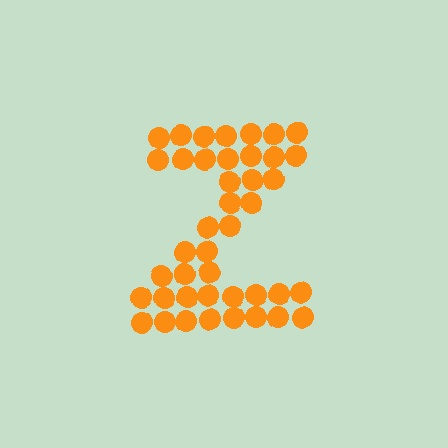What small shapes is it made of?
It is made of small circles.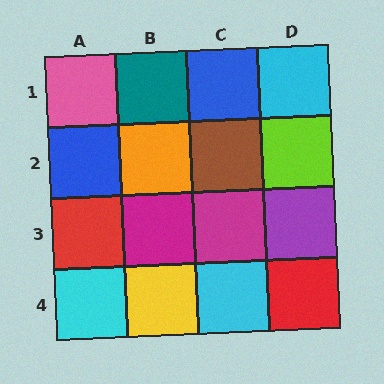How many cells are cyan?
3 cells are cyan.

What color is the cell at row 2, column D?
Lime.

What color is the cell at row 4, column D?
Red.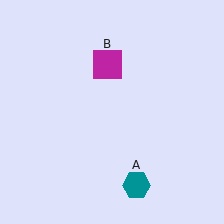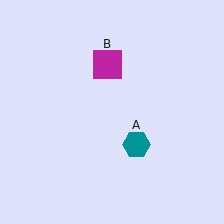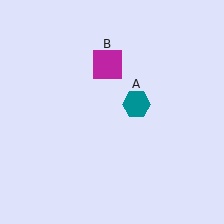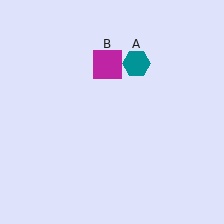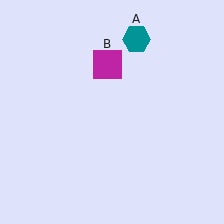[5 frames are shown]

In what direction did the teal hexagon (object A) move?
The teal hexagon (object A) moved up.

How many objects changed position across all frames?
1 object changed position: teal hexagon (object A).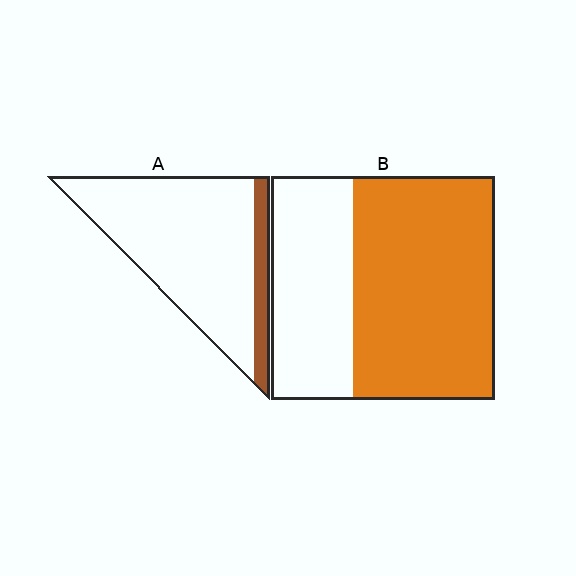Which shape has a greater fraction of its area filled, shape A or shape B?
Shape B.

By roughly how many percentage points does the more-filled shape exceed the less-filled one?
By roughly 50 percentage points (B over A).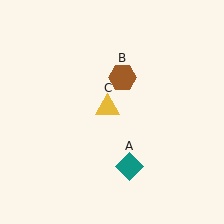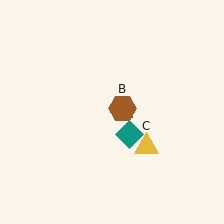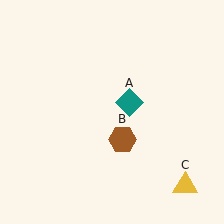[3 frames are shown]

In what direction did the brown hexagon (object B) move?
The brown hexagon (object B) moved down.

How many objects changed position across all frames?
3 objects changed position: teal diamond (object A), brown hexagon (object B), yellow triangle (object C).